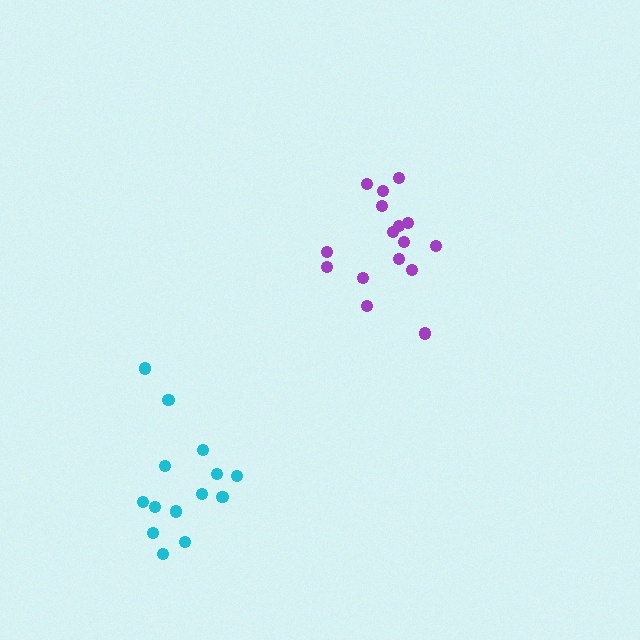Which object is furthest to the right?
The purple cluster is rightmost.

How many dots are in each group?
Group 1: 14 dots, Group 2: 16 dots (30 total).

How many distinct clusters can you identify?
There are 2 distinct clusters.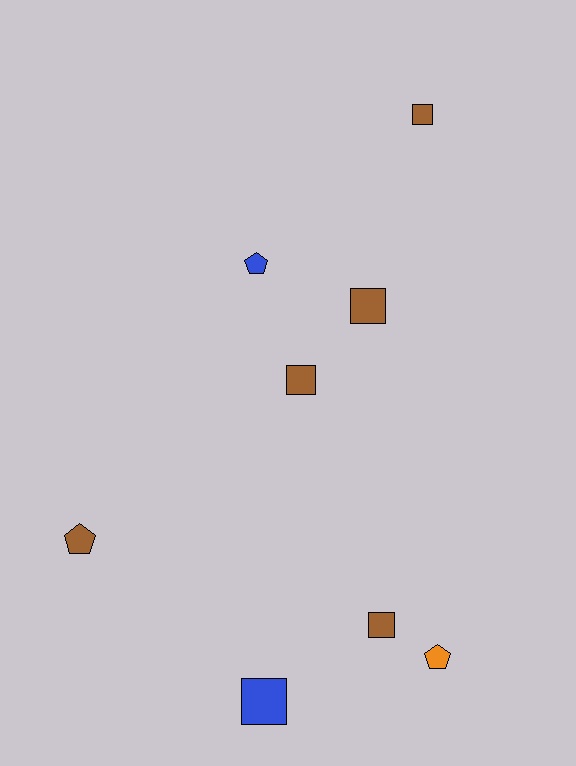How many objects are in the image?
There are 8 objects.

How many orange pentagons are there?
There is 1 orange pentagon.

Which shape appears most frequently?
Square, with 5 objects.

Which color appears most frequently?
Brown, with 5 objects.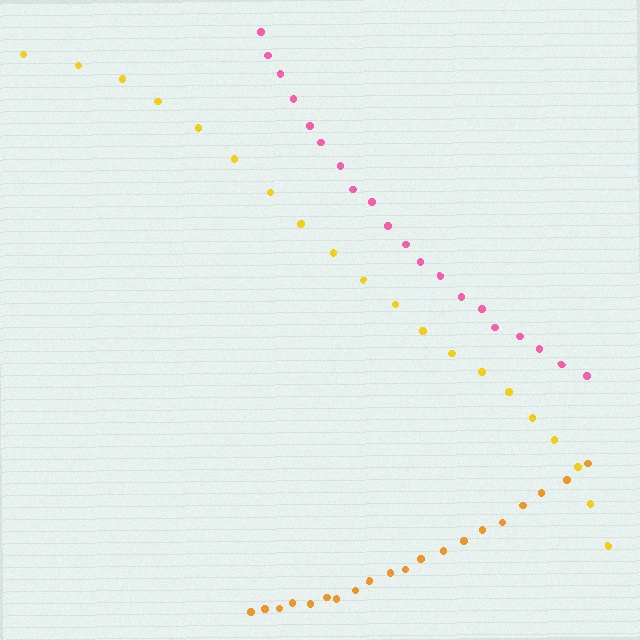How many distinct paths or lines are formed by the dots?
There are 3 distinct paths.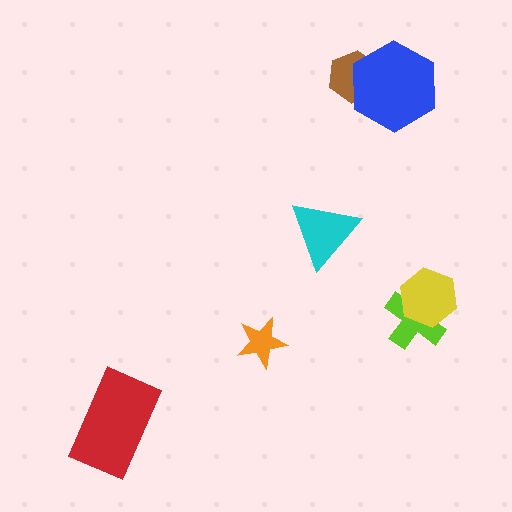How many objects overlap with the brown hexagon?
1 object overlaps with the brown hexagon.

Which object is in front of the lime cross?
The yellow hexagon is in front of the lime cross.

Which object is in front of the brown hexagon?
The blue hexagon is in front of the brown hexagon.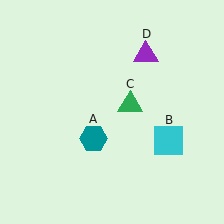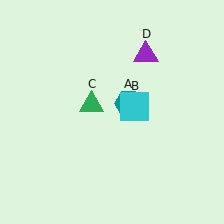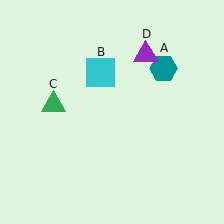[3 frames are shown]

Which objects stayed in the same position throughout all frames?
Purple triangle (object D) remained stationary.